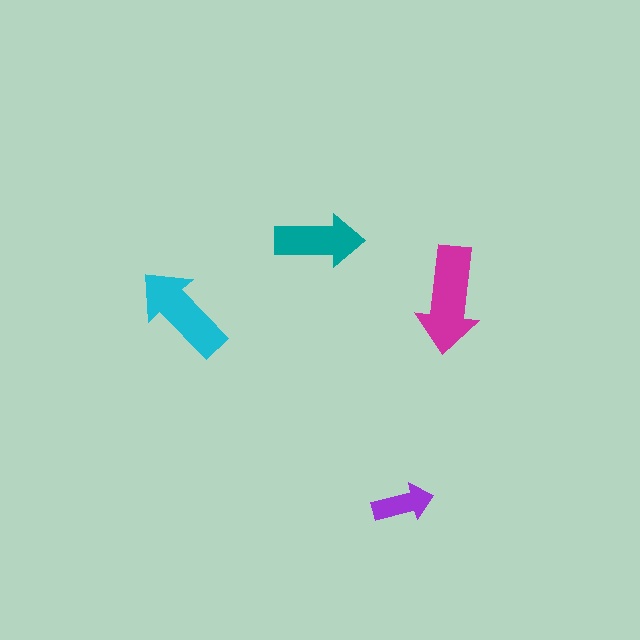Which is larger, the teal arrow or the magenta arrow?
The magenta one.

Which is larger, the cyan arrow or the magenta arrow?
The magenta one.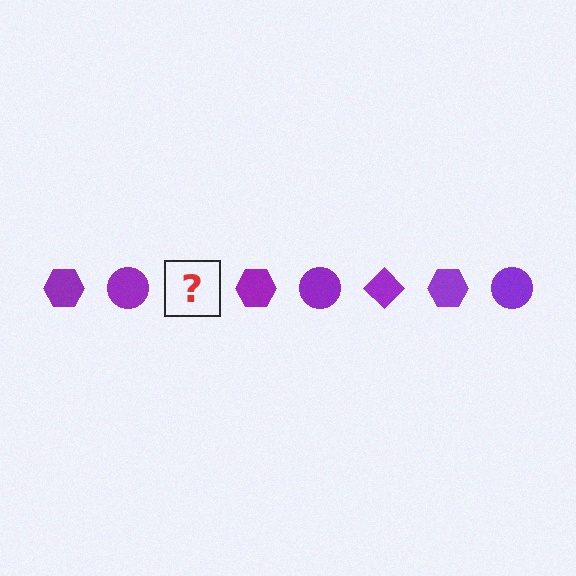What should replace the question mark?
The question mark should be replaced with a purple diamond.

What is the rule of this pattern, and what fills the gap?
The rule is that the pattern cycles through hexagon, circle, diamond shapes in purple. The gap should be filled with a purple diamond.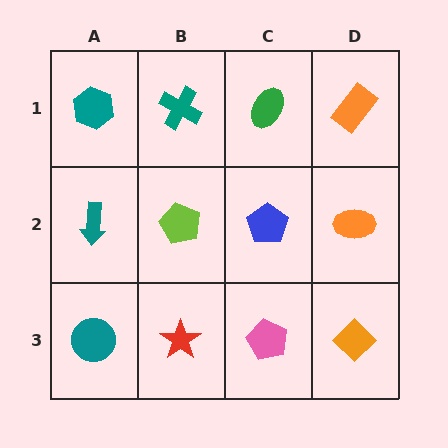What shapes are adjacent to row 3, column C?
A blue pentagon (row 2, column C), a red star (row 3, column B), an orange diamond (row 3, column D).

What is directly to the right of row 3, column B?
A pink pentagon.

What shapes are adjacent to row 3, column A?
A teal arrow (row 2, column A), a red star (row 3, column B).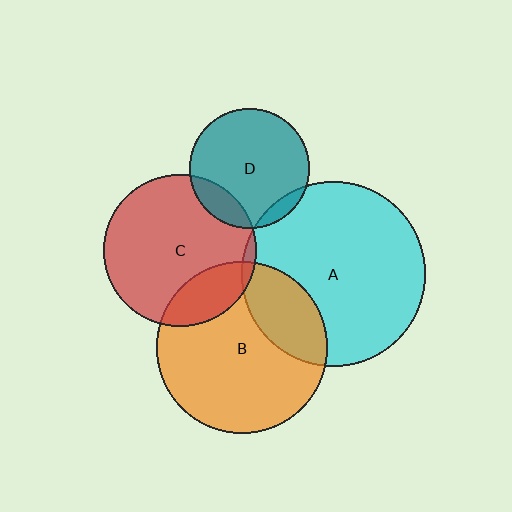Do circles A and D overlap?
Yes.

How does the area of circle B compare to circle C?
Approximately 1.3 times.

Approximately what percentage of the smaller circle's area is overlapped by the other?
Approximately 5%.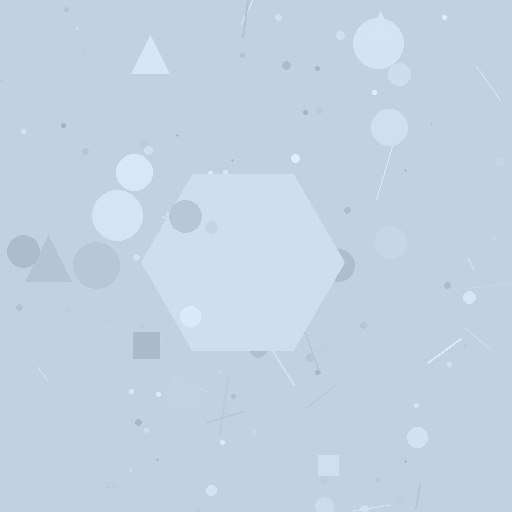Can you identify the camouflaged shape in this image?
The camouflaged shape is a hexagon.